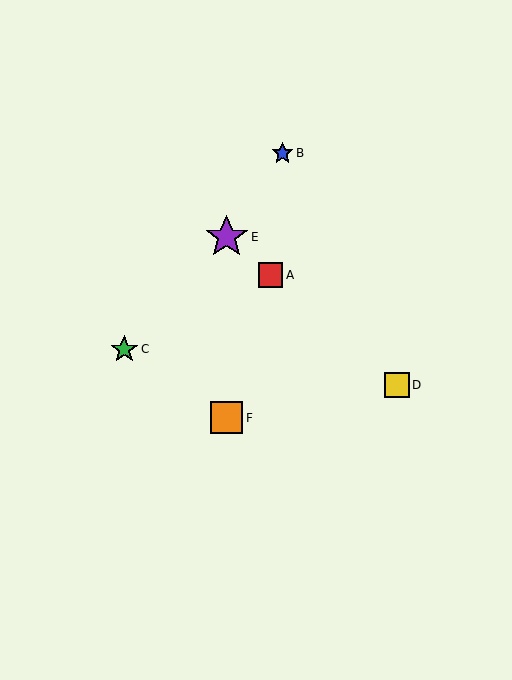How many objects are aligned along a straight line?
3 objects (A, D, E) are aligned along a straight line.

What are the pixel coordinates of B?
Object B is at (282, 153).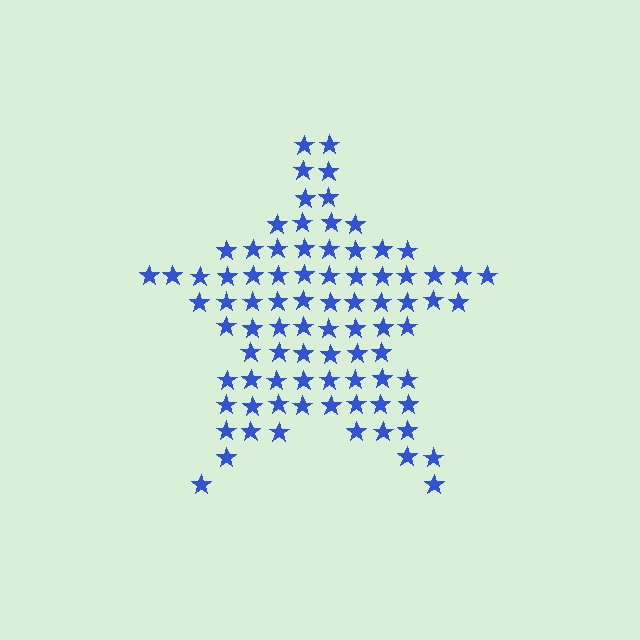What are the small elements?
The small elements are stars.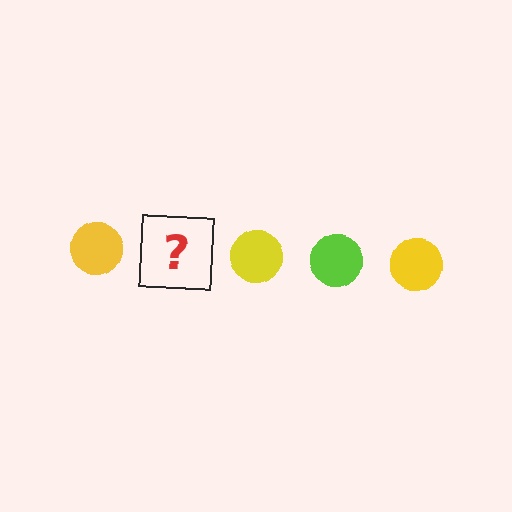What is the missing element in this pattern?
The missing element is a lime circle.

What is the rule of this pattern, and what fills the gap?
The rule is that the pattern cycles through yellow, lime circles. The gap should be filled with a lime circle.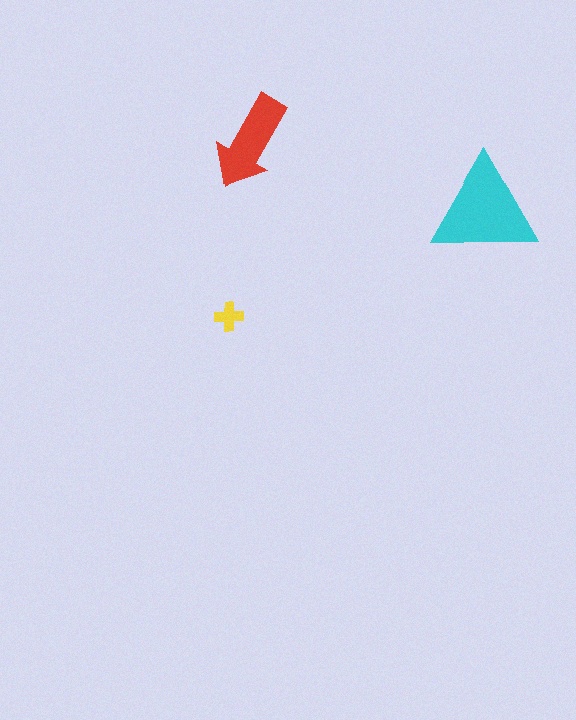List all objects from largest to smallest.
The cyan triangle, the red arrow, the yellow cross.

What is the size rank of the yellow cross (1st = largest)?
3rd.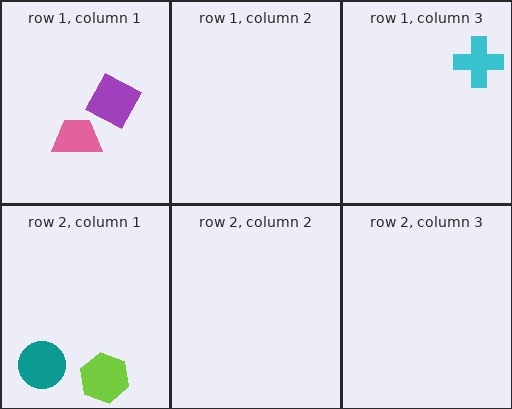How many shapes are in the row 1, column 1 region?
2.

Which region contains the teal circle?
The row 2, column 1 region.